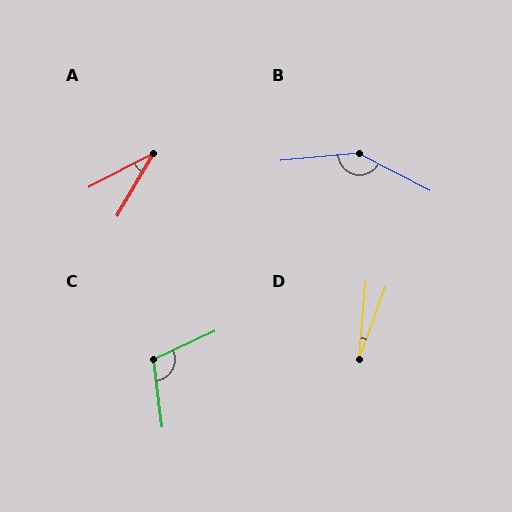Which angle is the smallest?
D, at approximately 15 degrees.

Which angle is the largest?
B, at approximately 147 degrees.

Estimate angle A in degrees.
Approximately 32 degrees.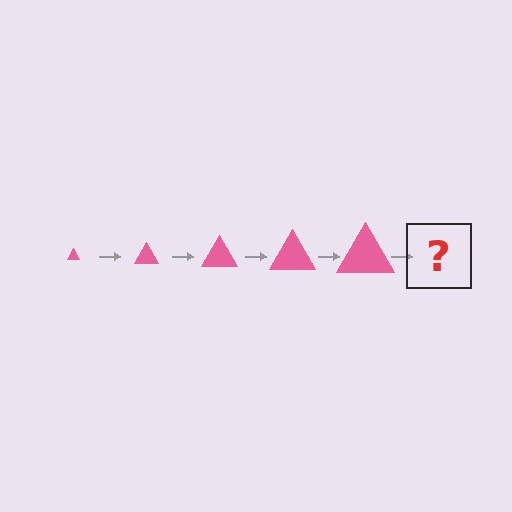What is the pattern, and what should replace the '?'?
The pattern is that the triangle gets progressively larger each step. The '?' should be a pink triangle, larger than the previous one.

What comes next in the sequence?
The next element should be a pink triangle, larger than the previous one.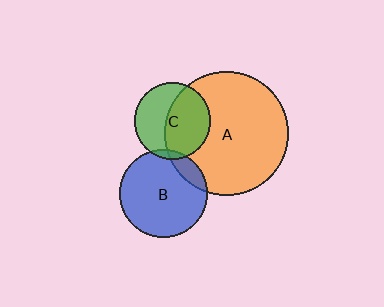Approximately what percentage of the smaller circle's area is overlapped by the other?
Approximately 5%.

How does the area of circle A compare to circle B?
Approximately 2.0 times.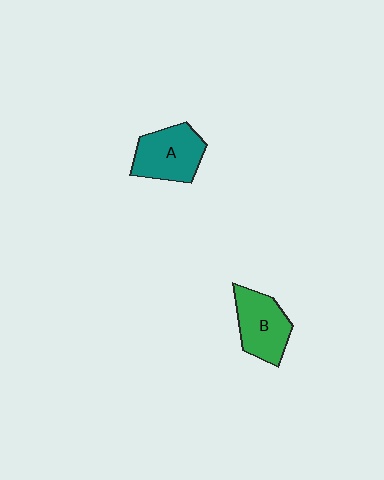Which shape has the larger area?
Shape A (teal).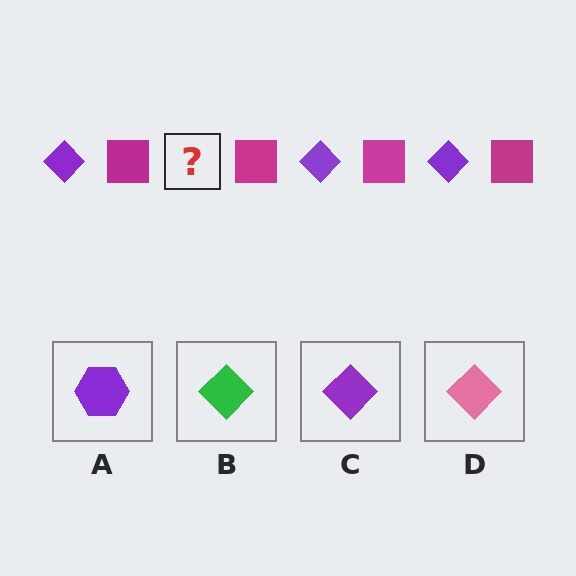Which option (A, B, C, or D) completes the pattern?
C.